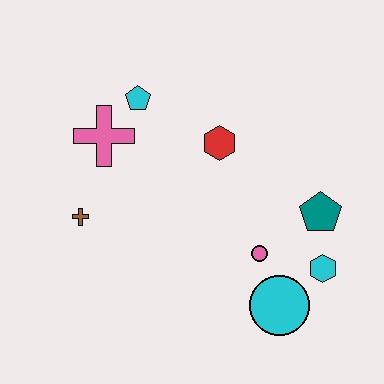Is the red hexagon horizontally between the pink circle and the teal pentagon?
No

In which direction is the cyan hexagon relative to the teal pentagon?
The cyan hexagon is below the teal pentagon.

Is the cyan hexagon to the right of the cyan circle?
Yes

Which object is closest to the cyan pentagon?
The pink cross is closest to the cyan pentagon.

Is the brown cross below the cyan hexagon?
No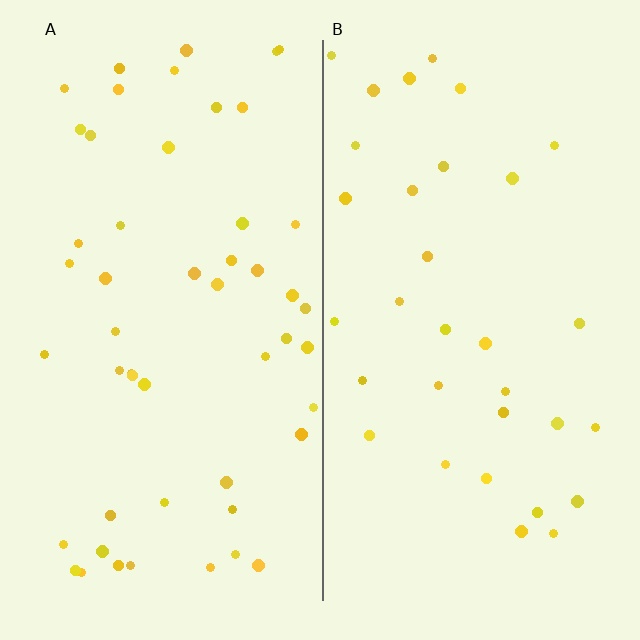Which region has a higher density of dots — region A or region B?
A (the left).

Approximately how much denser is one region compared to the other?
Approximately 1.6× — region A over region B.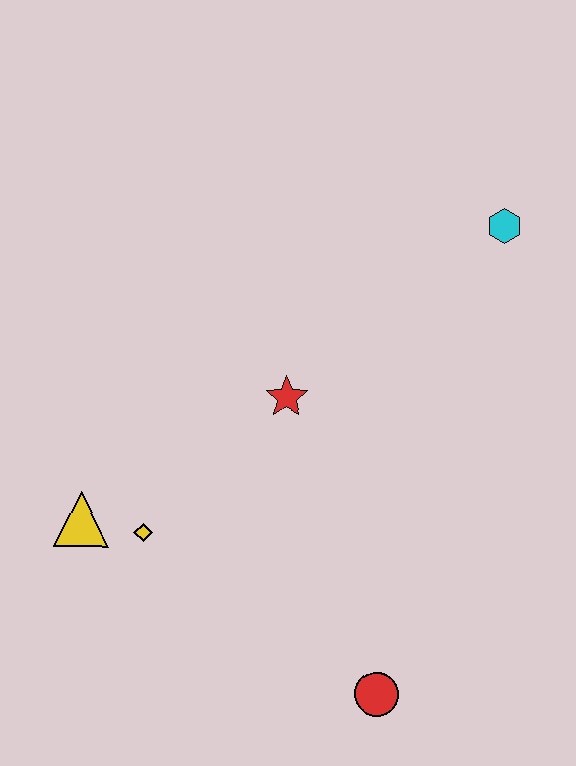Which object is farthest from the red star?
The red circle is farthest from the red star.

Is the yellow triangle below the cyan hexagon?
Yes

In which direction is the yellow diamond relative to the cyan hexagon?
The yellow diamond is to the left of the cyan hexagon.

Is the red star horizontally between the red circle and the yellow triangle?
Yes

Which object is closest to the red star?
The yellow diamond is closest to the red star.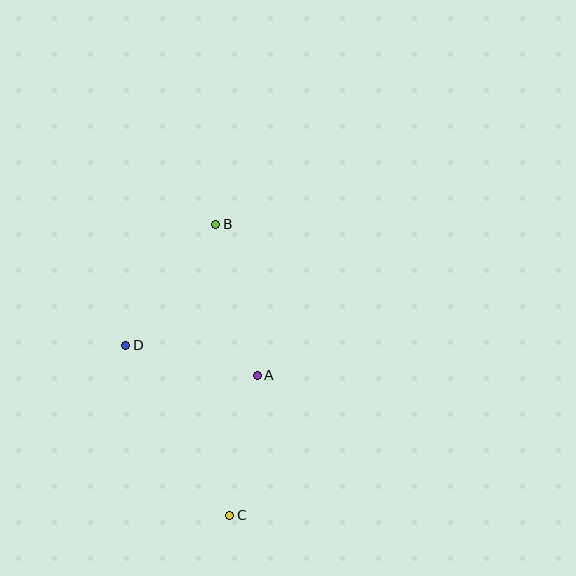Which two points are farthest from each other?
Points B and C are farthest from each other.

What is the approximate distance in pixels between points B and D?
The distance between B and D is approximately 151 pixels.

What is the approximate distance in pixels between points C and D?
The distance between C and D is approximately 199 pixels.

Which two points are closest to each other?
Points A and D are closest to each other.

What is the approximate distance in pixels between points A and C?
The distance between A and C is approximately 143 pixels.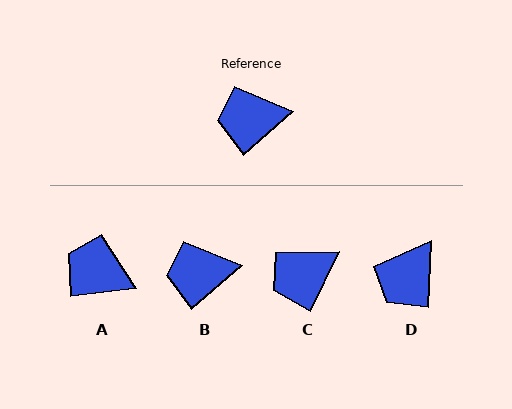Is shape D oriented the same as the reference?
No, it is off by about 47 degrees.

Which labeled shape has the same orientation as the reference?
B.